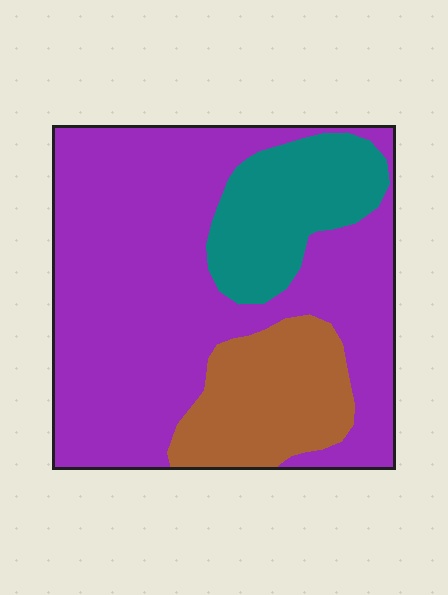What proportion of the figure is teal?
Teal covers around 15% of the figure.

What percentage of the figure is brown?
Brown covers roughly 20% of the figure.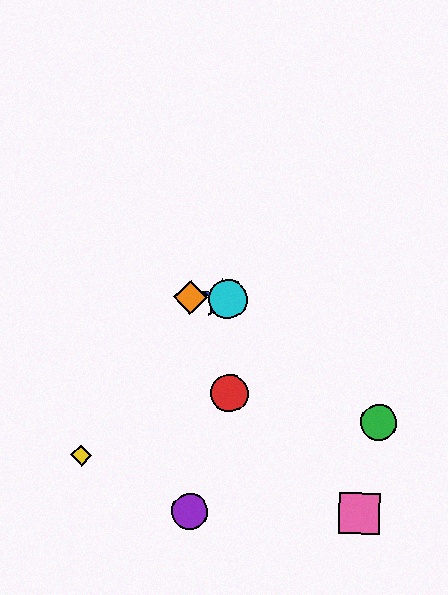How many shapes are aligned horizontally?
3 shapes (the blue star, the orange diamond, the cyan circle) are aligned horizontally.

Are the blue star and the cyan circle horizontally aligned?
Yes, both are at y≈299.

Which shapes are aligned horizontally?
The blue star, the orange diamond, the cyan circle are aligned horizontally.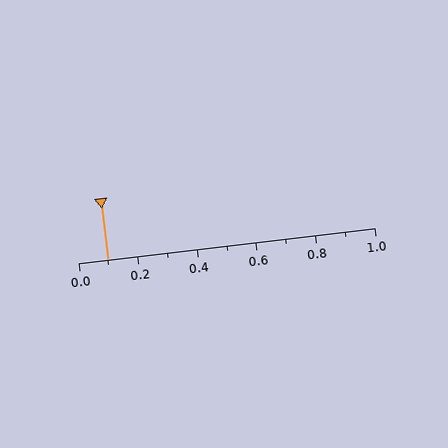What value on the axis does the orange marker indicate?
The marker indicates approximately 0.1.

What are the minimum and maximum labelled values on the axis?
The axis runs from 0.0 to 1.0.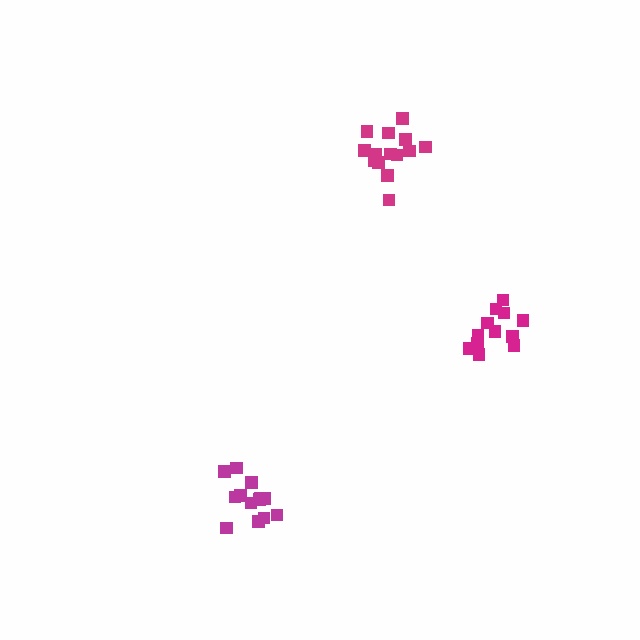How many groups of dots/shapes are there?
There are 3 groups.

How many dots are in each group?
Group 1: 14 dots, Group 2: 13 dots, Group 3: 12 dots (39 total).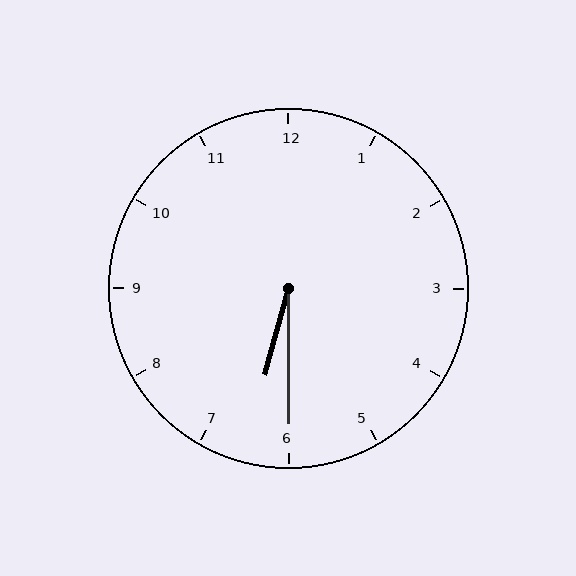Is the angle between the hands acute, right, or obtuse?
It is acute.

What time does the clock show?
6:30.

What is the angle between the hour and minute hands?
Approximately 15 degrees.